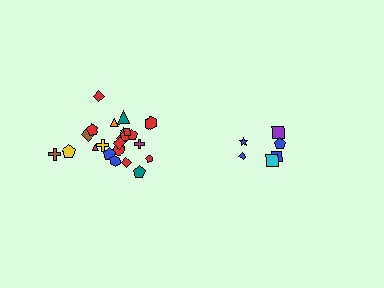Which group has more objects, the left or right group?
The left group.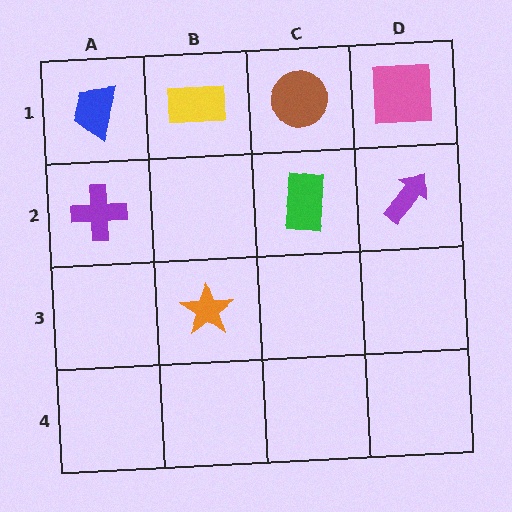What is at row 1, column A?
A blue trapezoid.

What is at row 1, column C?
A brown circle.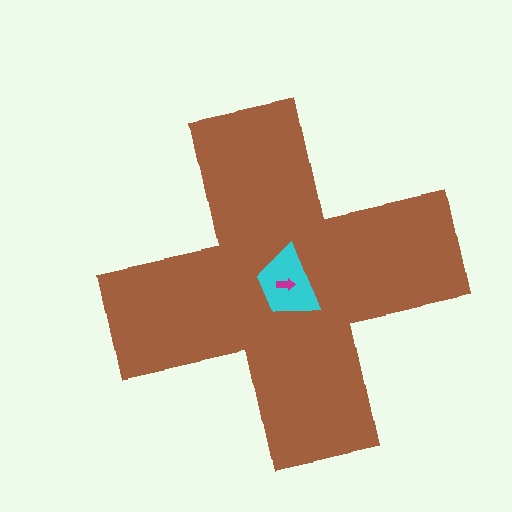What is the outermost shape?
The brown cross.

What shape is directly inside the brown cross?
The cyan trapezoid.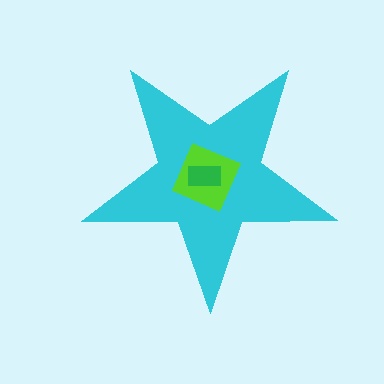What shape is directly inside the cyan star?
The lime diamond.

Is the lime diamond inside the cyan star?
Yes.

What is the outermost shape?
The cyan star.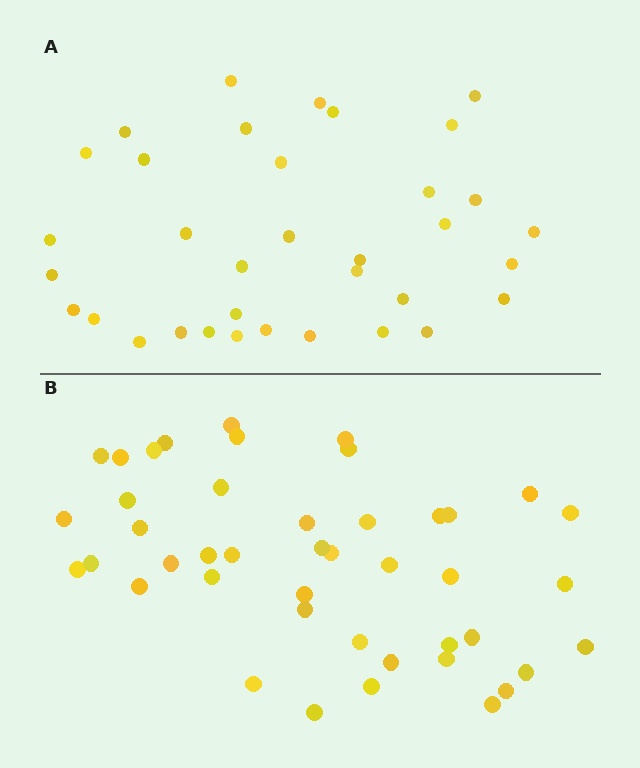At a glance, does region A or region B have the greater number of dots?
Region B (the bottom region) has more dots.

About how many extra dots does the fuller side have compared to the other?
Region B has roughly 8 or so more dots than region A.